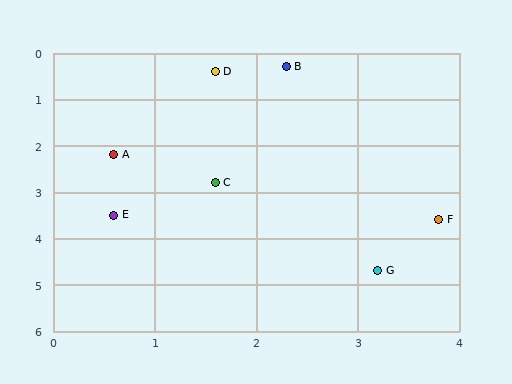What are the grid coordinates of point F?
Point F is at approximately (3.8, 3.6).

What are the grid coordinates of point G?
Point G is at approximately (3.2, 4.7).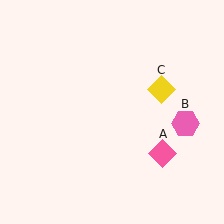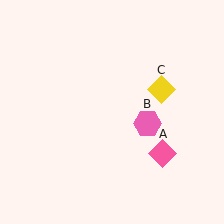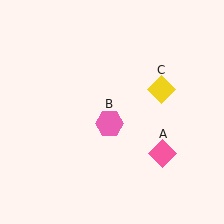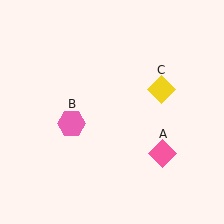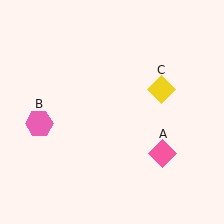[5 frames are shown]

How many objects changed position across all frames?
1 object changed position: pink hexagon (object B).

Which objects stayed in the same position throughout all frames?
Pink diamond (object A) and yellow diamond (object C) remained stationary.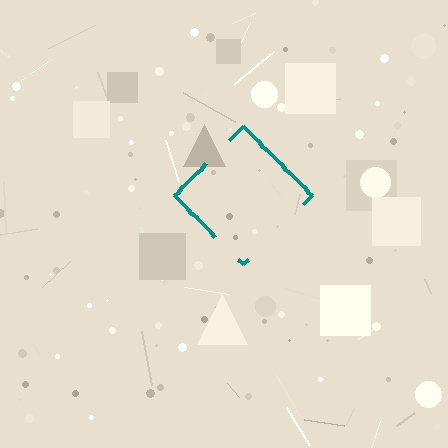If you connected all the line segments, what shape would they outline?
They would outline a diamond.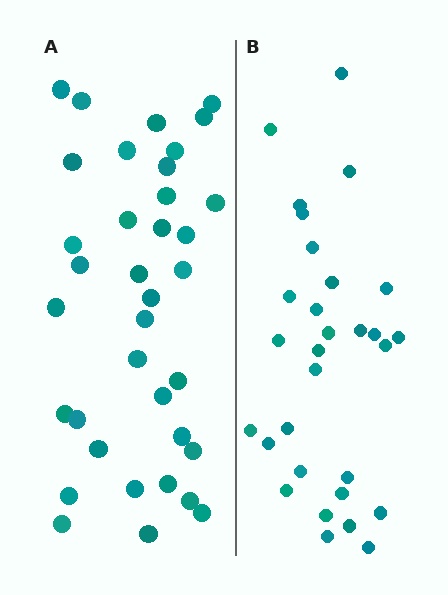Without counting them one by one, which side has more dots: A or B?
Region A (the left region) has more dots.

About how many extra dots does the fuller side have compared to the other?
Region A has about 6 more dots than region B.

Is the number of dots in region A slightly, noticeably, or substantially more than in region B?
Region A has only slightly more — the two regions are fairly close. The ratio is roughly 1.2 to 1.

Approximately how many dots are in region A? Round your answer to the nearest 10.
About 40 dots. (The exact count is 36, which rounds to 40.)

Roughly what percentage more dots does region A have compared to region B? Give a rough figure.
About 20% more.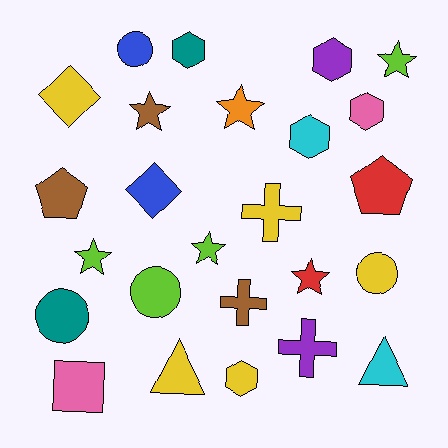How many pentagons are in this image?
There are 2 pentagons.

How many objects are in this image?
There are 25 objects.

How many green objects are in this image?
There are no green objects.